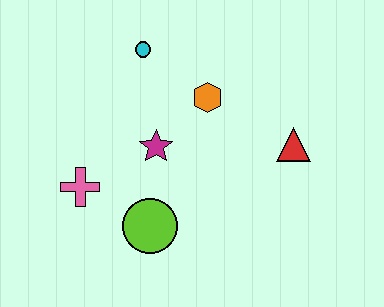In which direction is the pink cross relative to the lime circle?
The pink cross is to the left of the lime circle.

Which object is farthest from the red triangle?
The pink cross is farthest from the red triangle.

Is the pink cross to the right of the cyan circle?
No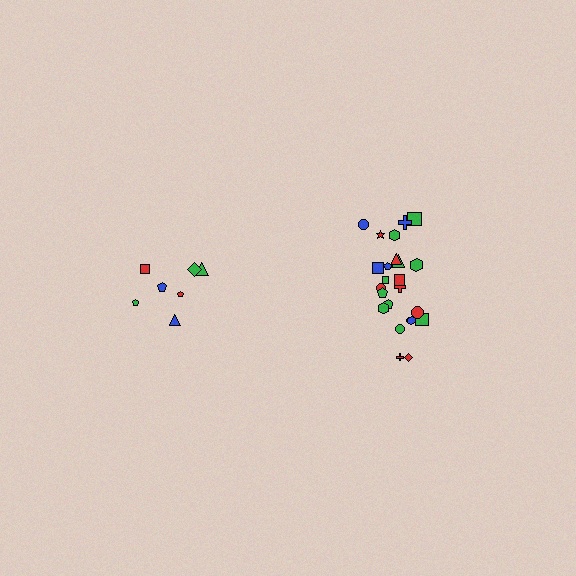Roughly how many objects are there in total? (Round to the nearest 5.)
Roughly 30 objects in total.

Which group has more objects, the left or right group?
The right group.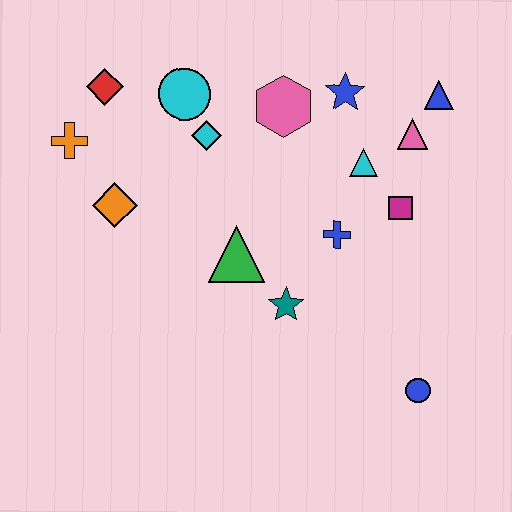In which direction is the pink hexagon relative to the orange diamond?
The pink hexagon is to the right of the orange diamond.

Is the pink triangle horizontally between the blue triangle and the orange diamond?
Yes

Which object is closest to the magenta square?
The cyan triangle is closest to the magenta square.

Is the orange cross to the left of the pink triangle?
Yes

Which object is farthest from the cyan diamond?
The blue circle is farthest from the cyan diamond.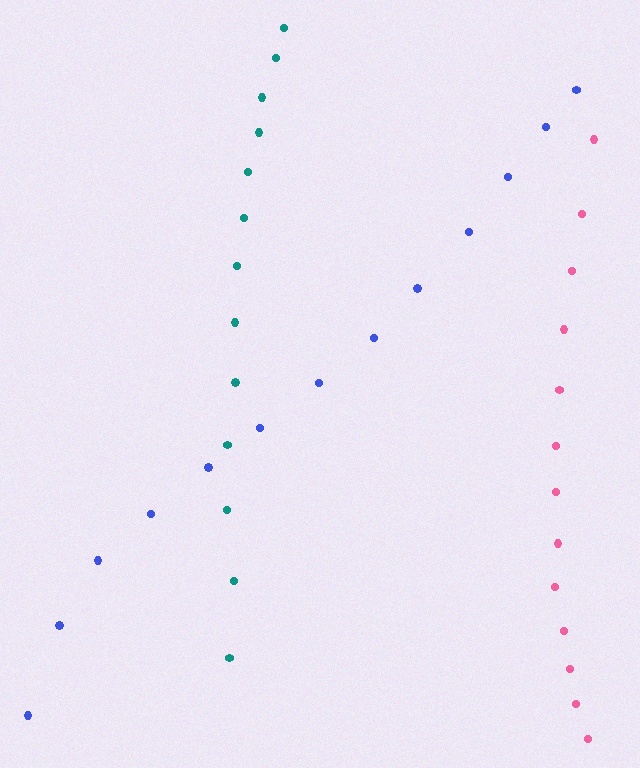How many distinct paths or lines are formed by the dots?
There are 3 distinct paths.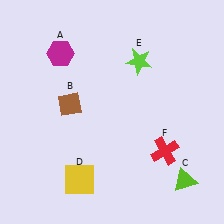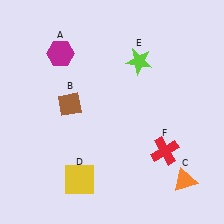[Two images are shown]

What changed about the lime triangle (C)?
In Image 1, C is lime. In Image 2, it changed to orange.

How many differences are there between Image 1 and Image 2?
There is 1 difference between the two images.